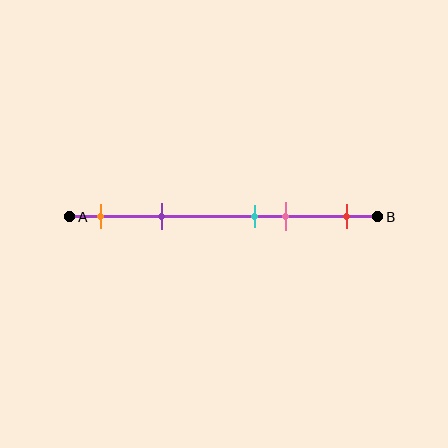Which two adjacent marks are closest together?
The cyan and pink marks are the closest adjacent pair.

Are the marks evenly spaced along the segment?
No, the marks are not evenly spaced.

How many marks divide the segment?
There are 5 marks dividing the segment.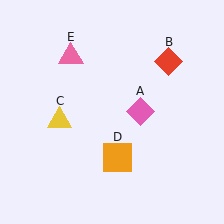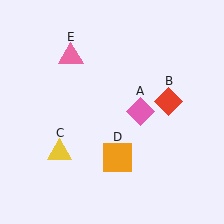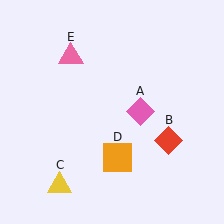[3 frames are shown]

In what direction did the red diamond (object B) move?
The red diamond (object B) moved down.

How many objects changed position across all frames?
2 objects changed position: red diamond (object B), yellow triangle (object C).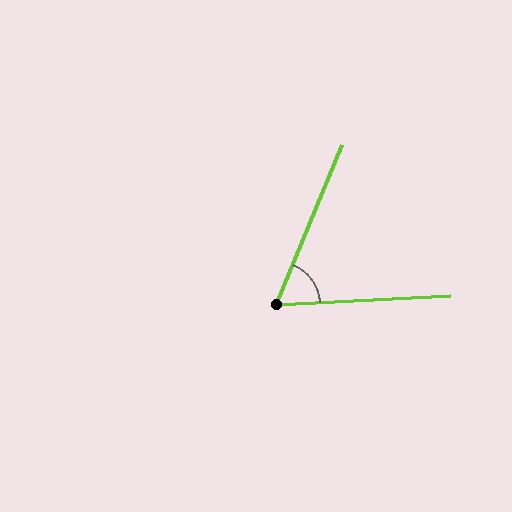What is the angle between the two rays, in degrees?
Approximately 65 degrees.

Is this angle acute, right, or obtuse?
It is acute.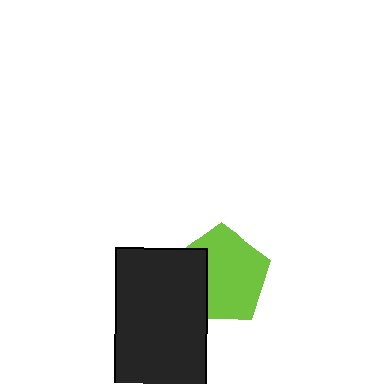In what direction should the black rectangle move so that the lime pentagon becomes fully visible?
The black rectangle should move left. That is the shortest direction to clear the overlap and leave the lime pentagon fully visible.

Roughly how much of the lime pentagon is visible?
Most of it is visible (roughly 68%).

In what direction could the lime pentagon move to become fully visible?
The lime pentagon could move right. That would shift it out from behind the black rectangle entirely.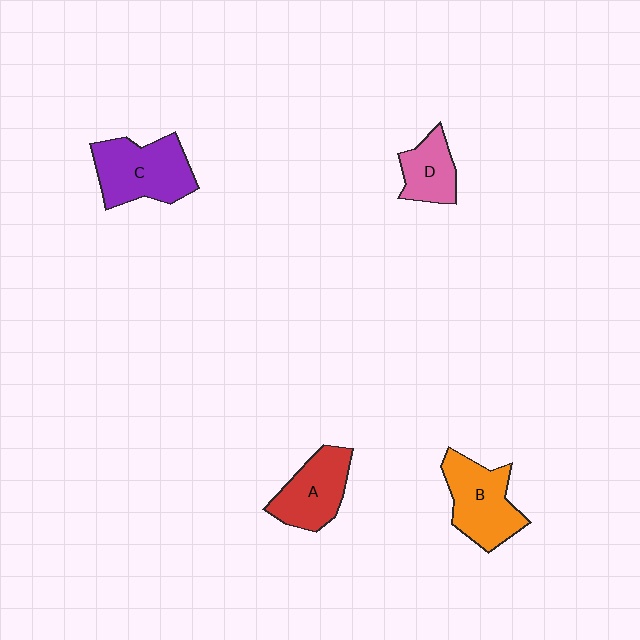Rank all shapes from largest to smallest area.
From largest to smallest: C (purple), B (orange), A (red), D (pink).